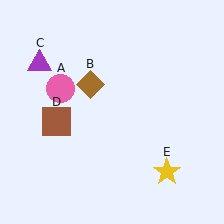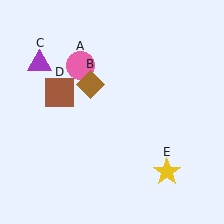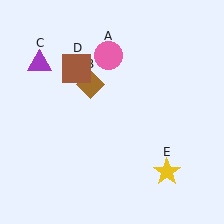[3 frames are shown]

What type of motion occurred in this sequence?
The pink circle (object A), brown square (object D) rotated clockwise around the center of the scene.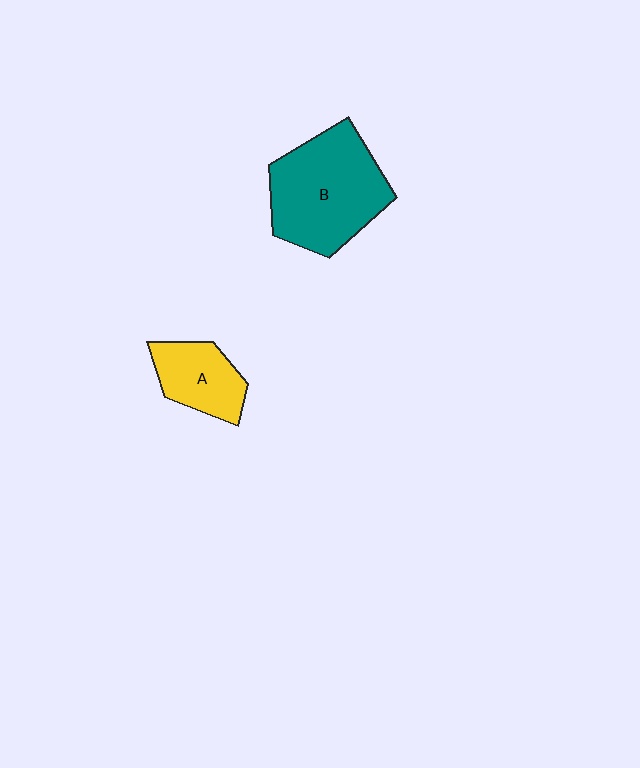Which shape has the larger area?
Shape B (teal).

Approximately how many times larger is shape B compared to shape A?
Approximately 2.0 times.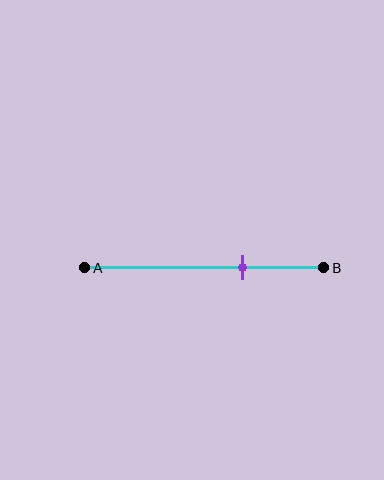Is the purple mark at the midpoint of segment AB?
No, the mark is at about 65% from A, not at the 50% midpoint.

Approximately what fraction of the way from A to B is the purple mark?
The purple mark is approximately 65% of the way from A to B.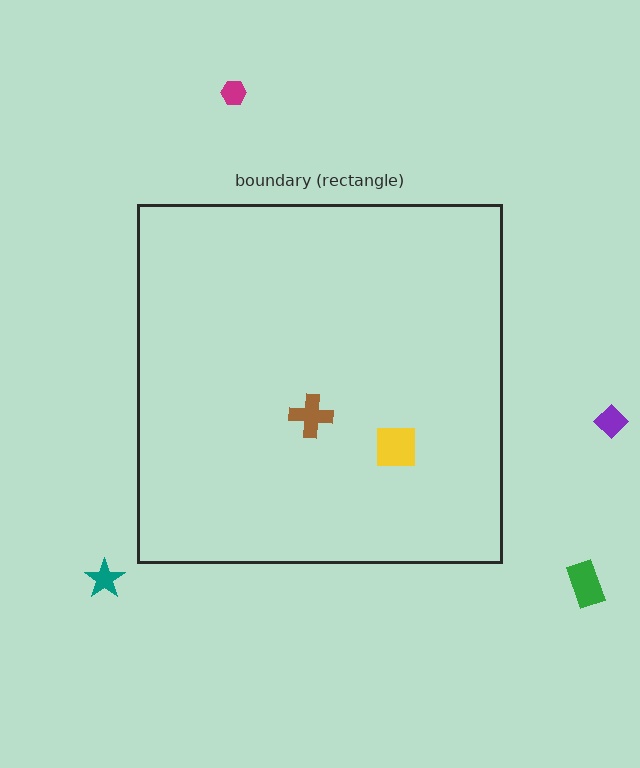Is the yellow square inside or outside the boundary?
Inside.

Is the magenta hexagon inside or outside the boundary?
Outside.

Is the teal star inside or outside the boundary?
Outside.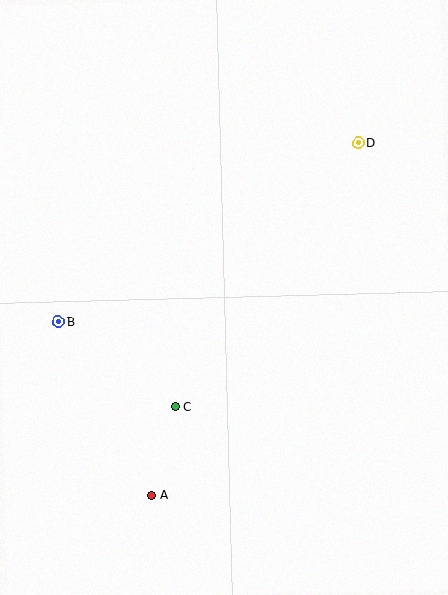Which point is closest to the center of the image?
Point C at (175, 407) is closest to the center.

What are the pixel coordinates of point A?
Point A is at (152, 495).